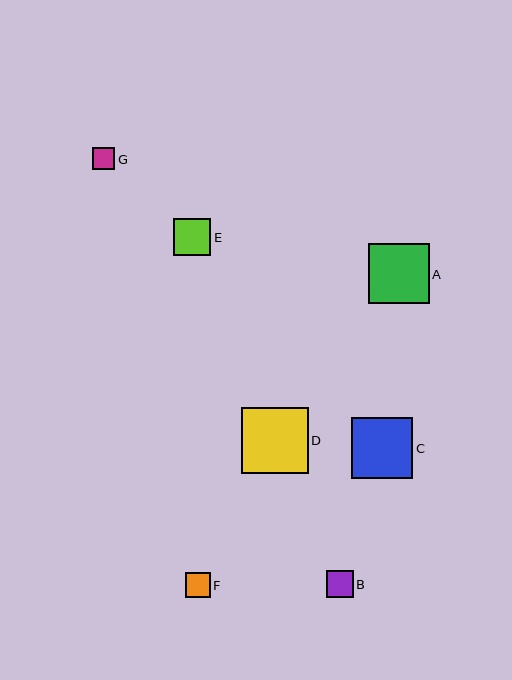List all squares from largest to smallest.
From largest to smallest: D, C, A, E, B, F, G.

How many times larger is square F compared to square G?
Square F is approximately 1.1 times the size of square G.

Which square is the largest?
Square D is the largest with a size of approximately 66 pixels.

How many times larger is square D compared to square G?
Square D is approximately 3.0 times the size of square G.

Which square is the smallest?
Square G is the smallest with a size of approximately 22 pixels.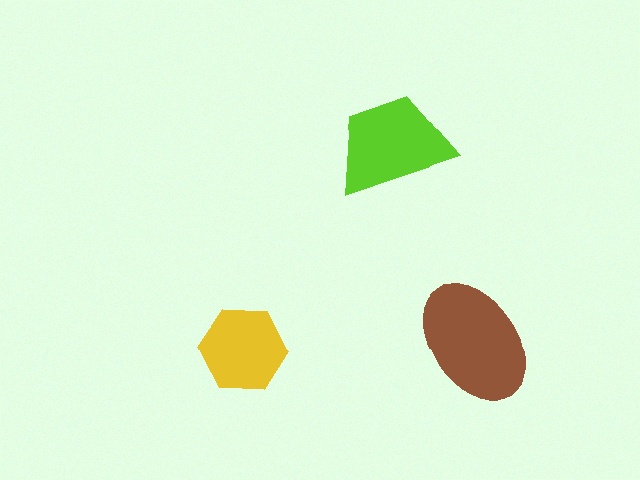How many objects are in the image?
There are 3 objects in the image.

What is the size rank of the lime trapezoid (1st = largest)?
2nd.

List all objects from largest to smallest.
The brown ellipse, the lime trapezoid, the yellow hexagon.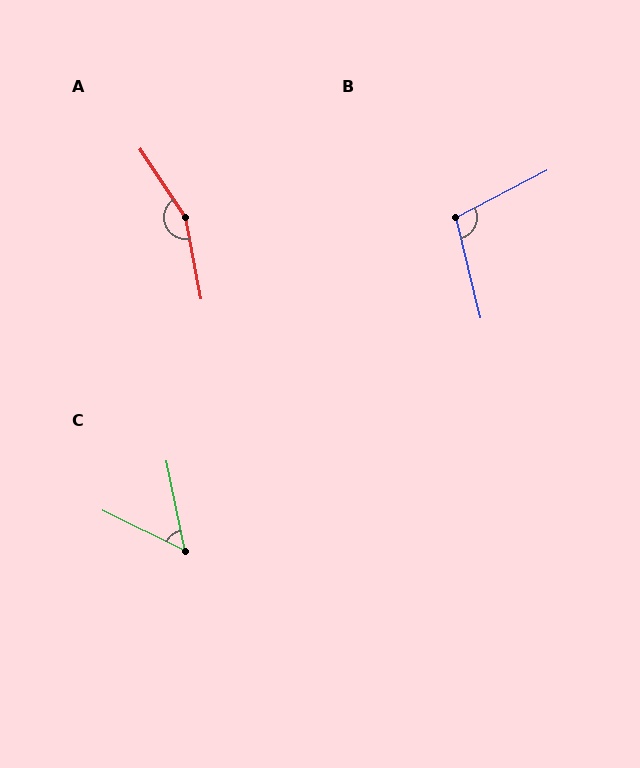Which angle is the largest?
A, at approximately 157 degrees.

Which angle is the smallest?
C, at approximately 52 degrees.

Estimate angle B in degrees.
Approximately 104 degrees.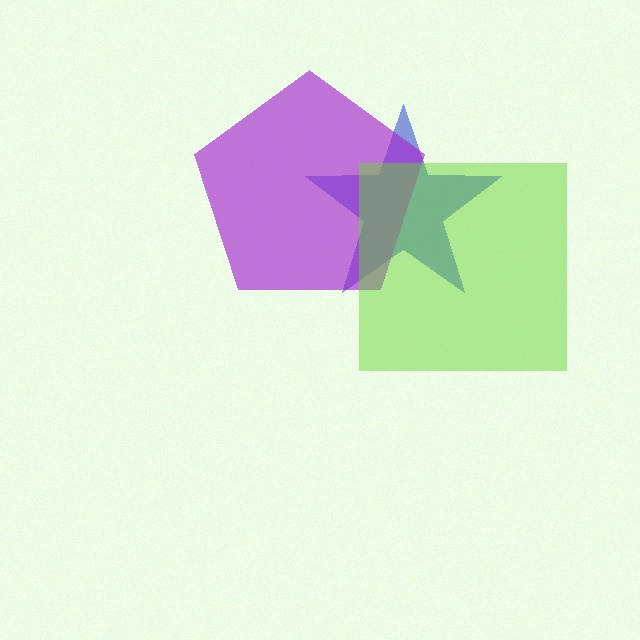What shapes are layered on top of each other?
The layered shapes are: a blue star, a purple pentagon, a lime square.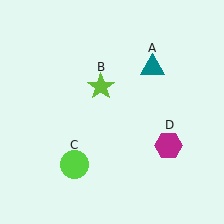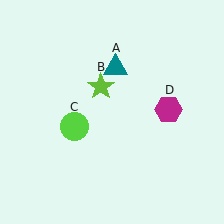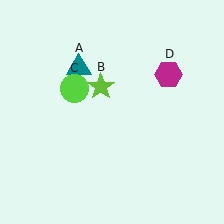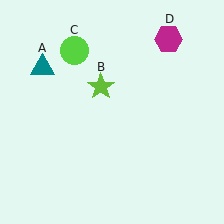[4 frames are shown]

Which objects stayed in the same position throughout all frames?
Lime star (object B) remained stationary.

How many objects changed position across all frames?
3 objects changed position: teal triangle (object A), lime circle (object C), magenta hexagon (object D).